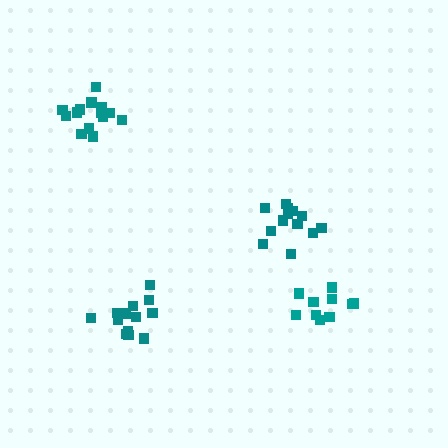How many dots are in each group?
Group 1: 13 dots, Group 2: 13 dots, Group 3: 14 dots, Group 4: 10 dots (50 total).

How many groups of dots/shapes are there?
There are 4 groups.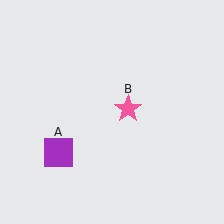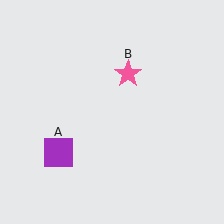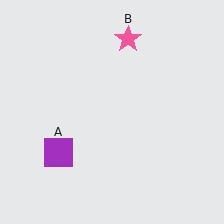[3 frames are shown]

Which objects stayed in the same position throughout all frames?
Purple square (object A) remained stationary.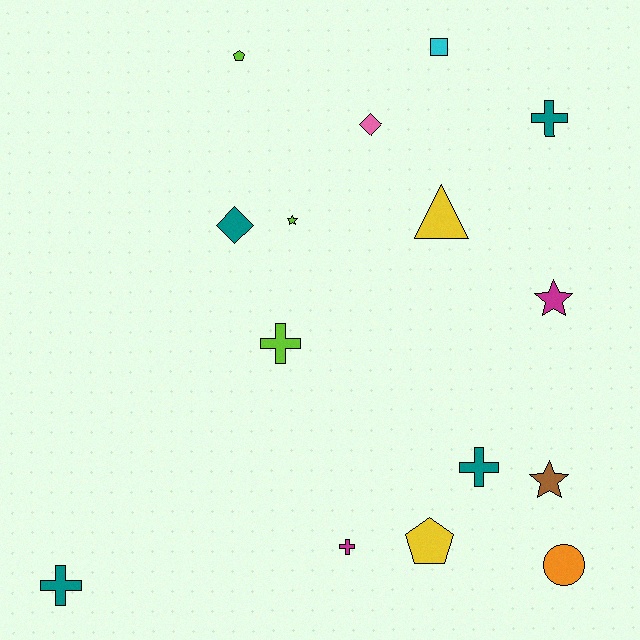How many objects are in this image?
There are 15 objects.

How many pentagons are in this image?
There are 2 pentagons.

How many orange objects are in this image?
There is 1 orange object.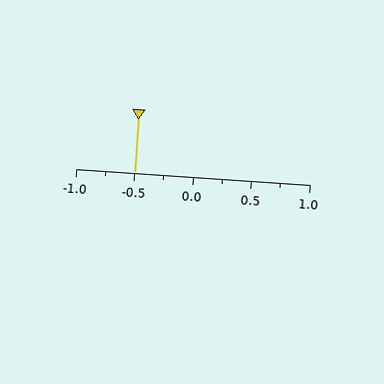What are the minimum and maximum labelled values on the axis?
The axis runs from -1.0 to 1.0.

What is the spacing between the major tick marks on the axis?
The major ticks are spaced 0.5 apart.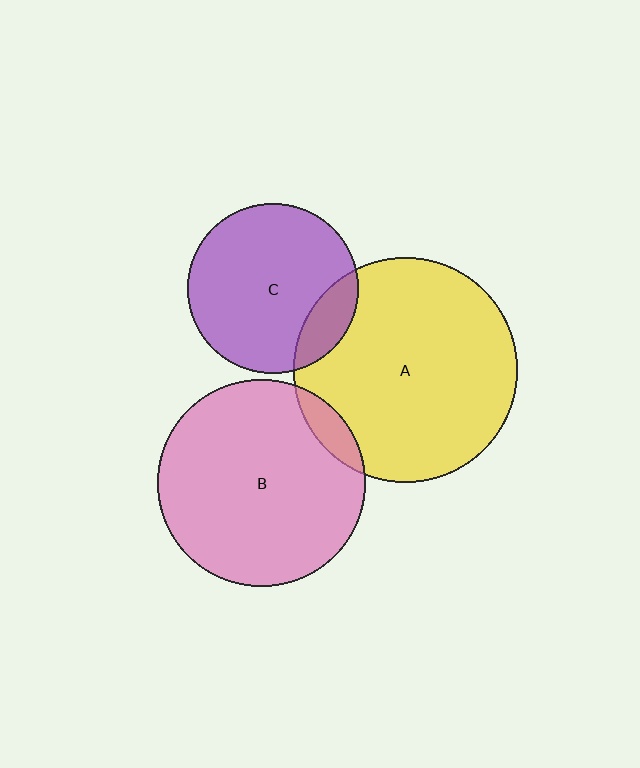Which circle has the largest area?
Circle A (yellow).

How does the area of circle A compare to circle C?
Approximately 1.7 times.